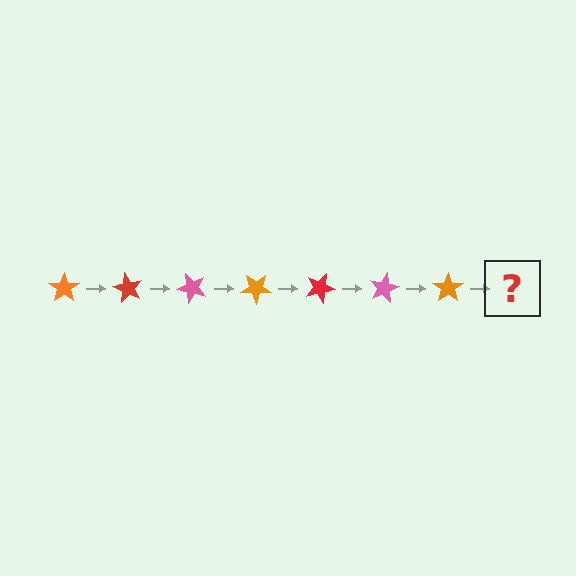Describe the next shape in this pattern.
It should be a red star, rotated 420 degrees from the start.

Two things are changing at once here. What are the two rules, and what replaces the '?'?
The two rules are that it rotates 60 degrees each step and the color cycles through orange, red, and pink. The '?' should be a red star, rotated 420 degrees from the start.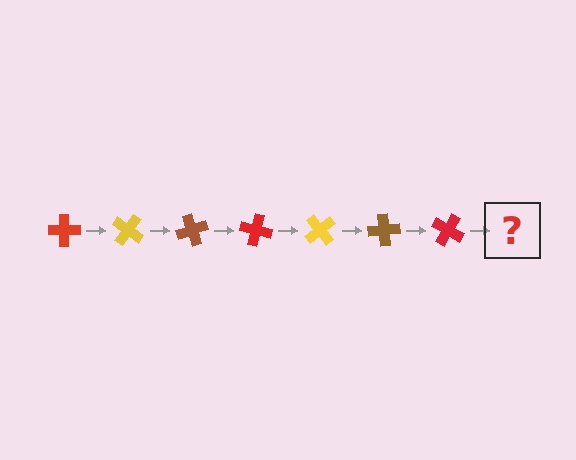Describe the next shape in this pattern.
It should be a yellow cross, rotated 245 degrees from the start.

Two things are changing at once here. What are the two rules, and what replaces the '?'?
The two rules are that it rotates 35 degrees each step and the color cycles through red, yellow, and brown. The '?' should be a yellow cross, rotated 245 degrees from the start.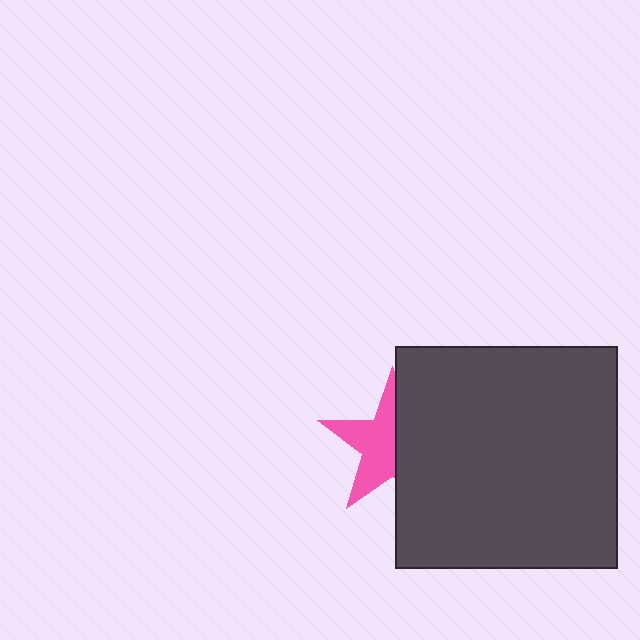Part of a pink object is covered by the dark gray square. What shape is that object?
It is a star.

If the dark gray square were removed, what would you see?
You would see the complete pink star.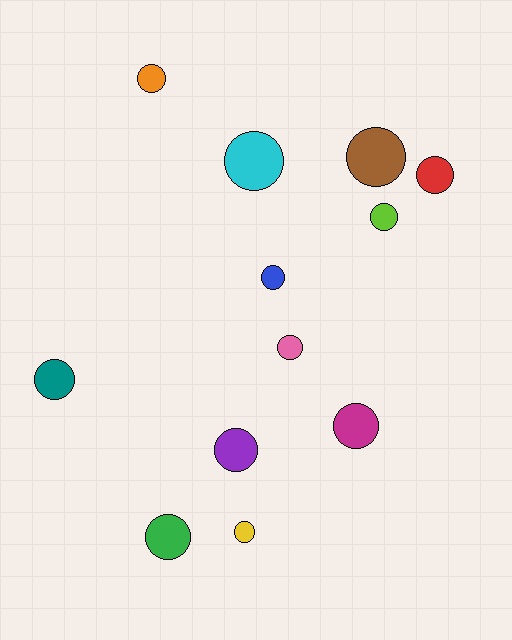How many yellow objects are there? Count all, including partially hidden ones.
There is 1 yellow object.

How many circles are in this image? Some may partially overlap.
There are 12 circles.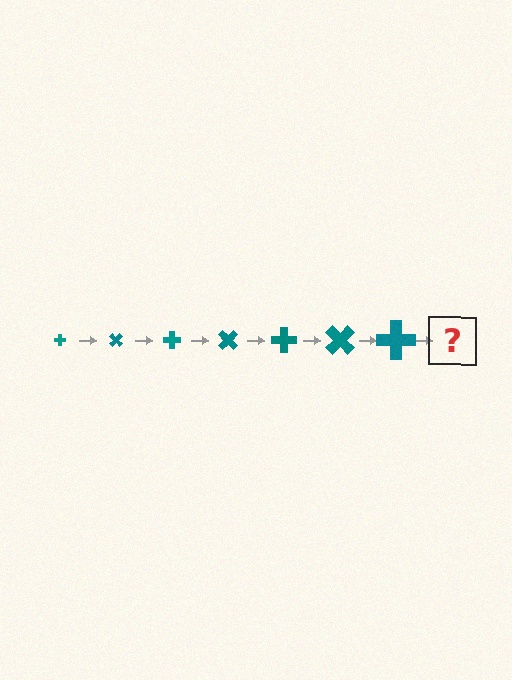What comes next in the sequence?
The next element should be a cross, larger than the previous one and rotated 315 degrees from the start.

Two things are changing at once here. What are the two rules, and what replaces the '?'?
The two rules are that the cross grows larger each step and it rotates 45 degrees each step. The '?' should be a cross, larger than the previous one and rotated 315 degrees from the start.